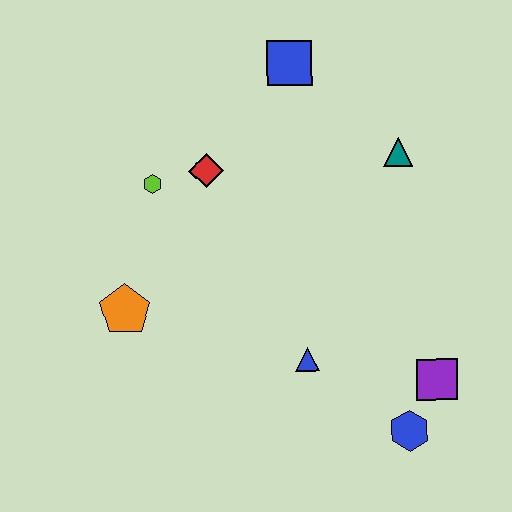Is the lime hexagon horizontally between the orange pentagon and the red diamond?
Yes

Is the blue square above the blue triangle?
Yes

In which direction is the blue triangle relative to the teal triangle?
The blue triangle is below the teal triangle.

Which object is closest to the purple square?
The blue hexagon is closest to the purple square.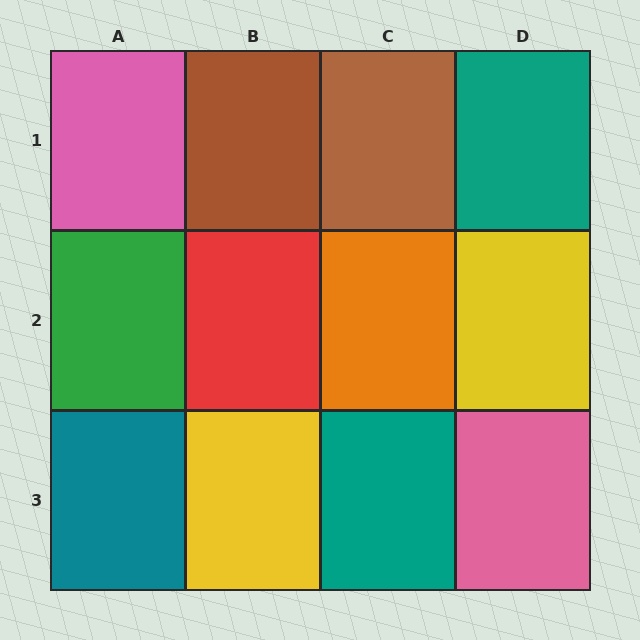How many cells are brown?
2 cells are brown.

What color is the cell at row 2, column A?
Green.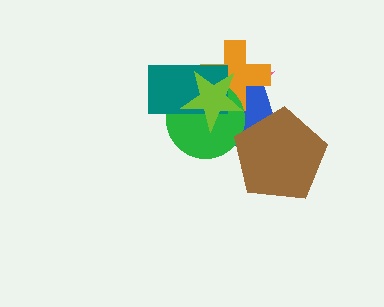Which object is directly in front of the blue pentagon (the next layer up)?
The orange cross is directly in front of the blue pentagon.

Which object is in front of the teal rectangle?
The lime star is in front of the teal rectangle.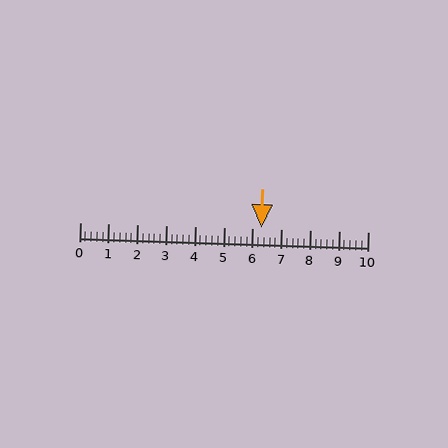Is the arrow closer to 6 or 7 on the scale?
The arrow is closer to 6.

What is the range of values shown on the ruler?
The ruler shows values from 0 to 10.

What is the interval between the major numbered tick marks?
The major tick marks are spaced 1 units apart.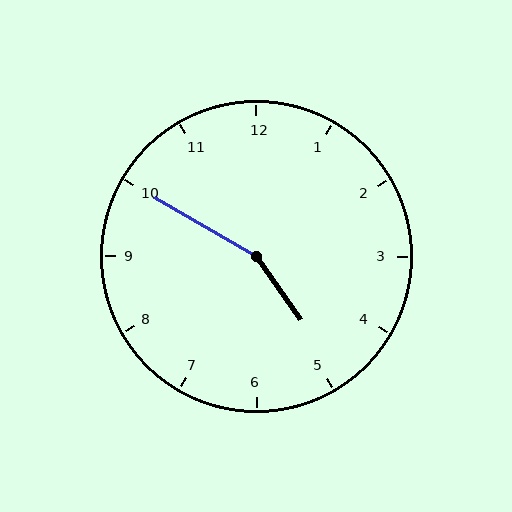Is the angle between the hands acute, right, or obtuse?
It is obtuse.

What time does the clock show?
4:50.